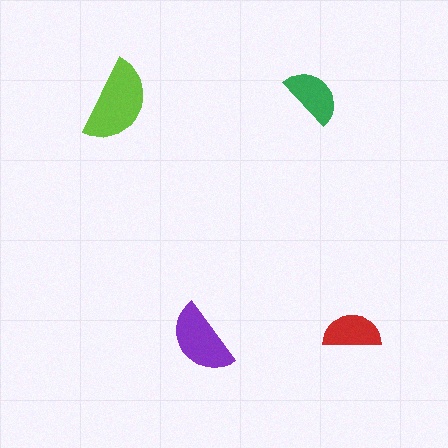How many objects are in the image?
There are 4 objects in the image.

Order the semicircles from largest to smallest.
the lime one, the purple one, the green one, the red one.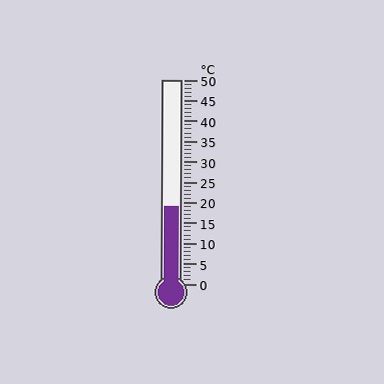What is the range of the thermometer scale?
The thermometer scale ranges from 0°C to 50°C.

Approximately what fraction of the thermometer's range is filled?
The thermometer is filled to approximately 40% of its range.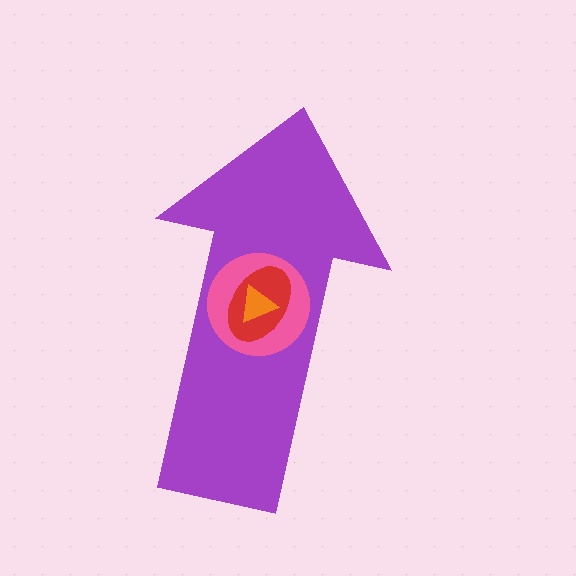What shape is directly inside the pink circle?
The red ellipse.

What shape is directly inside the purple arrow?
The pink circle.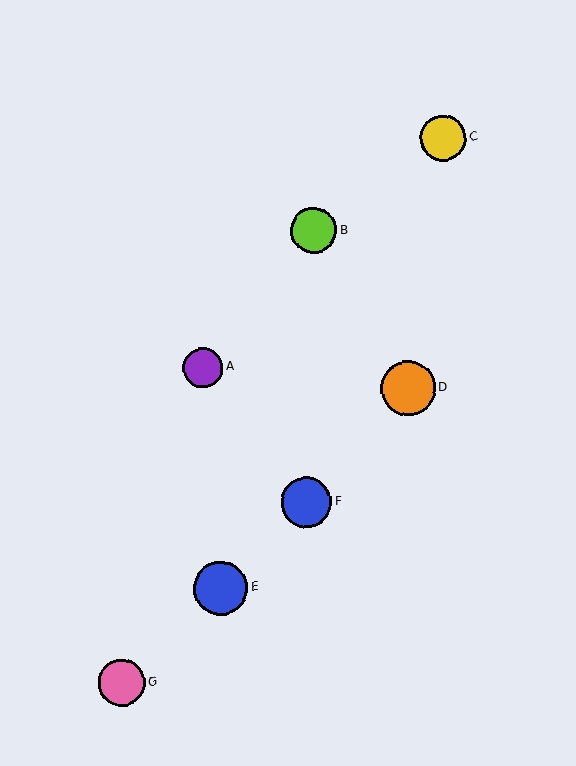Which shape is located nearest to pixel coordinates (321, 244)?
The lime circle (labeled B) at (314, 230) is nearest to that location.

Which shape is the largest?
The blue circle (labeled E) is the largest.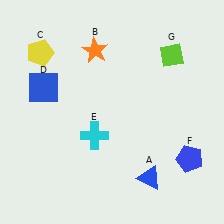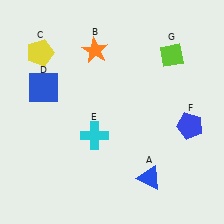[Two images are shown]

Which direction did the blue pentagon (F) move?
The blue pentagon (F) moved up.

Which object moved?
The blue pentagon (F) moved up.